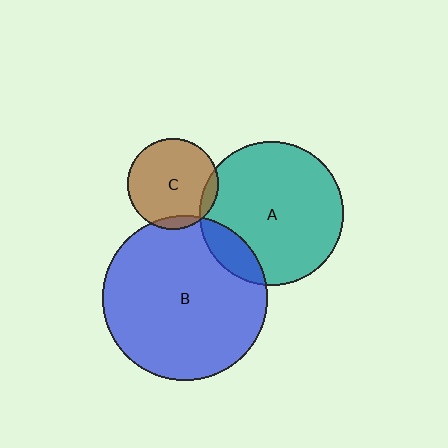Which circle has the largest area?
Circle B (blue).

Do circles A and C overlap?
Yes.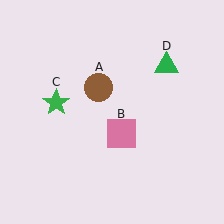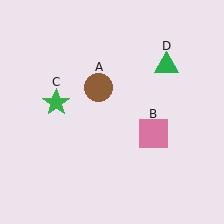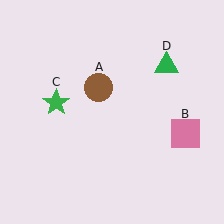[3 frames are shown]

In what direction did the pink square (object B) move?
The pink square (object B) moved right.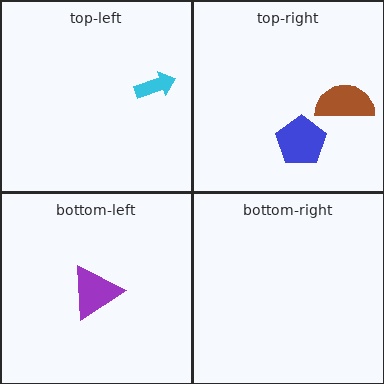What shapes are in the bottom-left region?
The purple triangle.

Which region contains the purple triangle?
The bottom-left region.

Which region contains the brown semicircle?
The top-right region.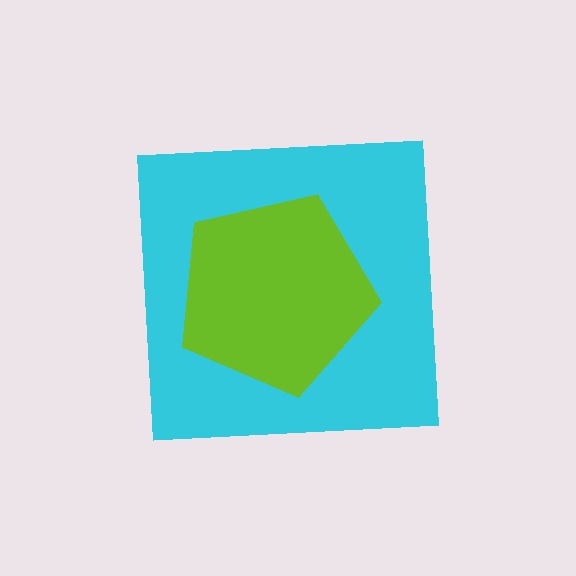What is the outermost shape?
The cyan square.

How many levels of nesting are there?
2.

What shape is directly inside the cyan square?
The lime pentagon.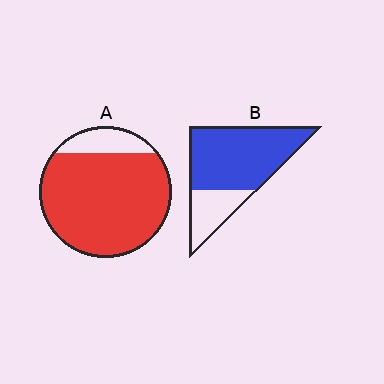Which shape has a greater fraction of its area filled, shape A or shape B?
Shape A.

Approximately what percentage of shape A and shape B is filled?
A is approximately 85% and B is approximately 75%.